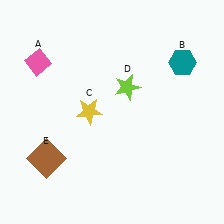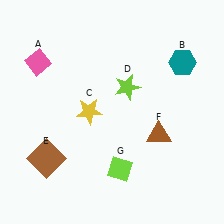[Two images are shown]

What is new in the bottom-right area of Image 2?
A lime diamond (G) was added in the bottom-right area of Image 2.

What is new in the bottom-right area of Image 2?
A brown triangle (F) was added in the bottom-right area of Image 2.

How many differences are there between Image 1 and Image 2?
There are 2 differences between the two images.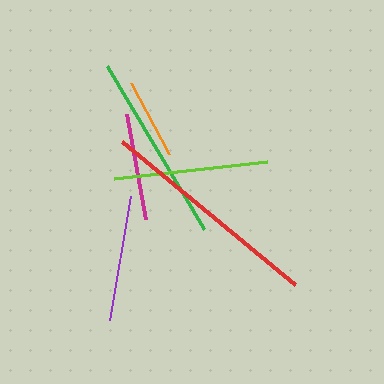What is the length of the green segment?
The green segment is approximately 190 pixels long.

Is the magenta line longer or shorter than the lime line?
The lime line is longer than the magenta line.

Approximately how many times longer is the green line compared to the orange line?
The green line is approximately 2.4 times the length of the orange line.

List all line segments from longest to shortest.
From longest to shortest: red, green, lime, purple, magenta, orange.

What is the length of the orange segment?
The orange segment is approximately 81 pixels long.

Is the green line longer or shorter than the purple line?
The green line is longer than the purple line.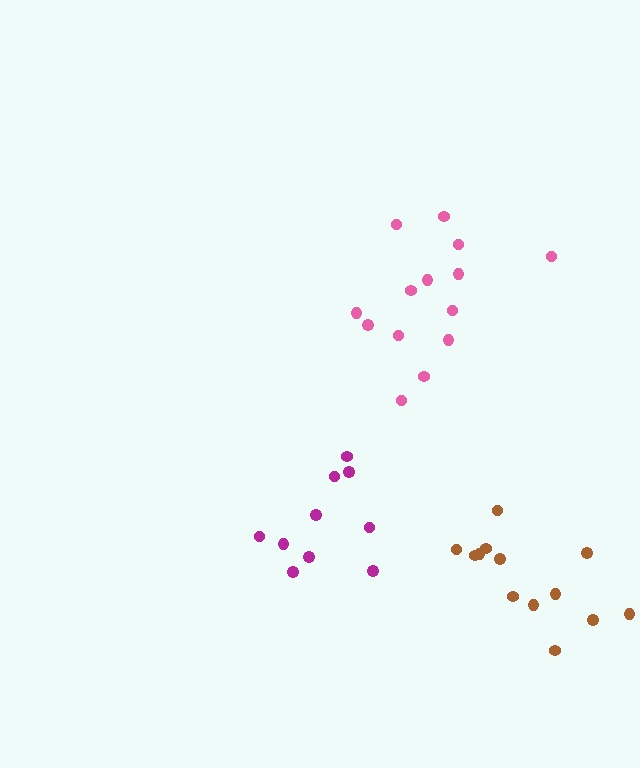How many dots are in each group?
Group 1: 14 dots, Group 2: 13 dots, Group 3: 10 dots (37 total).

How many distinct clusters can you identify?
There are 3 distinct clusters.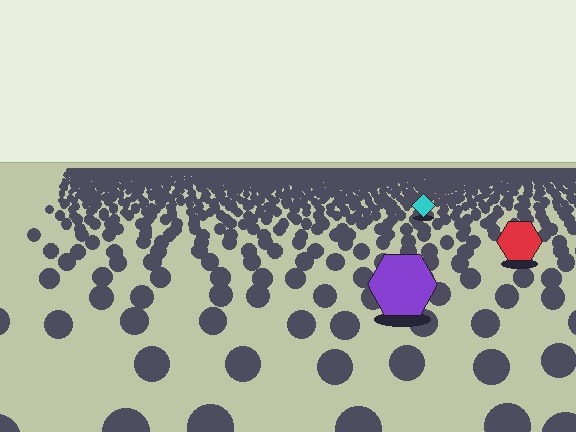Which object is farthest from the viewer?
The cyan diamond is farthest from the viewer. It appears smaller and the ground texture around it is denser.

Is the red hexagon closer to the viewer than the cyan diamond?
Yes. The red hexagon is closer — you can tell from the texture gradient: the ground texture is coarser near it.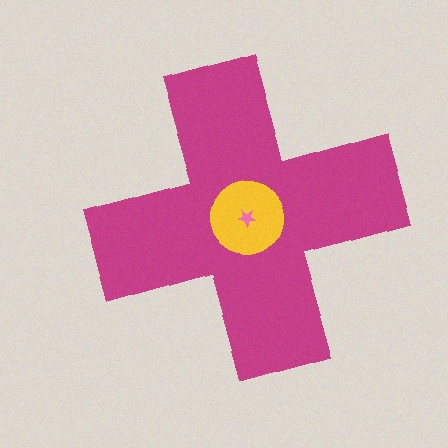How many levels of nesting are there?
3.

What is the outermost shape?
The magenta cross.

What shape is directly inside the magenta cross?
The yellow circle.